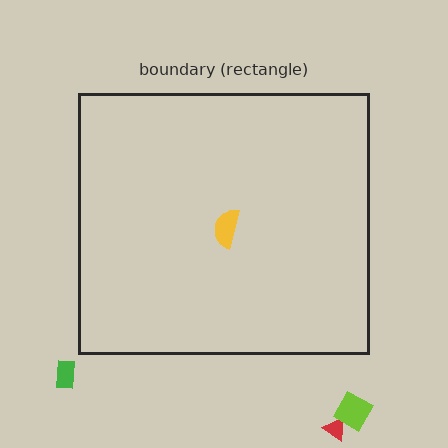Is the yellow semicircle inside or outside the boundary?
Inside.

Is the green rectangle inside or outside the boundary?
Outside.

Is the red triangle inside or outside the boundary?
Outside.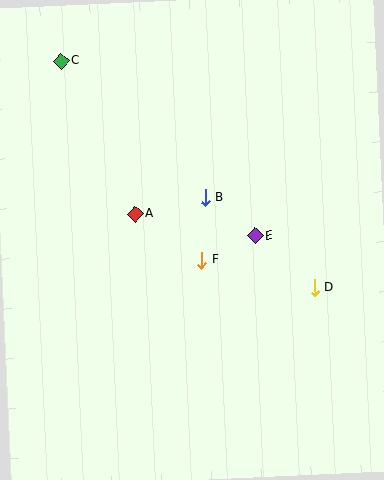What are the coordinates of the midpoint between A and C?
The midpoint between A and C is at (98, 137).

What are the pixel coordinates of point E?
Point E is at (255, 236).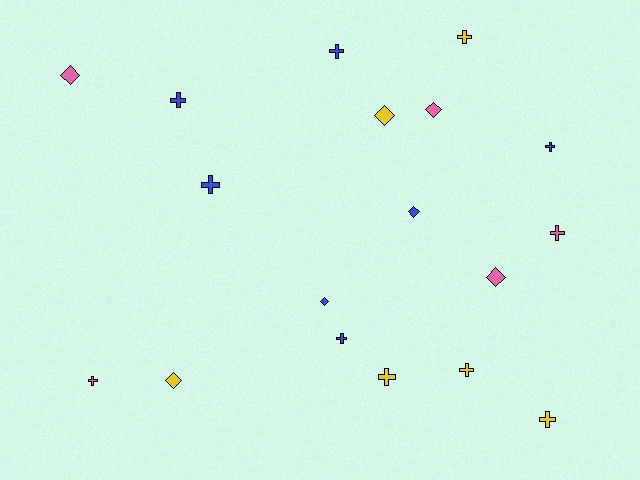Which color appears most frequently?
Blue, with 7 objects.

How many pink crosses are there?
There are 2 pink crosses.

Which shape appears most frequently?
Cross, with 11 objects.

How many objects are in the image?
There are 18 objects.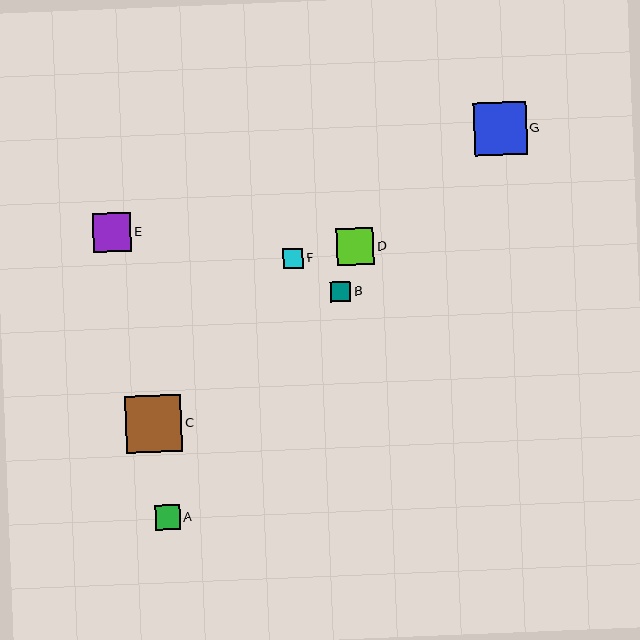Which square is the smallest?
Square F is the smallest with a size of approximately 20 pixels.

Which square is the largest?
Square C is the largest with a size of approximately 56 pixels.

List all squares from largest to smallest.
From largest to smallest: C, G, E, D, A, B, F.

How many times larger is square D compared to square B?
Square D is approximately 1.9 times the size of square B.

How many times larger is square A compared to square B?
Square A is approximately 1.2 times the size of square B.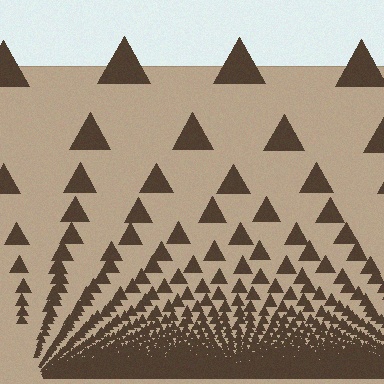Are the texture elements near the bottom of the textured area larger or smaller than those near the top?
Smaller. The gradient is inverted — elements near the bottom are smaller and denser.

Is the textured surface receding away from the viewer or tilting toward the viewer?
The surface appears to tilt toward the viewer. Texture elements get larger and sparser toward the top.